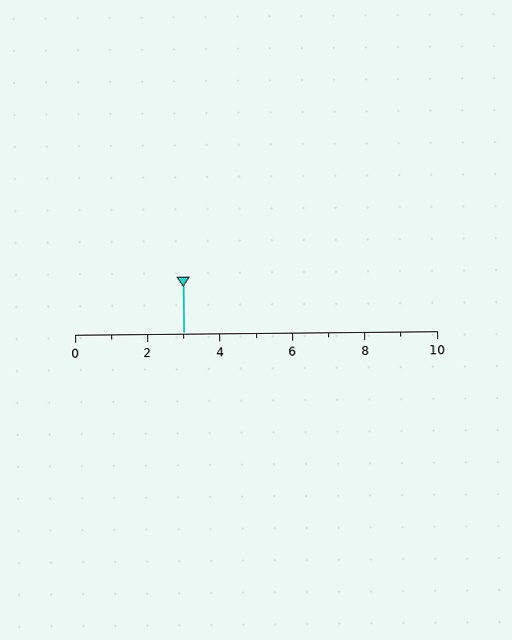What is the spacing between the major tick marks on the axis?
The major ticks are spaced 2 apart.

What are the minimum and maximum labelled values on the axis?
The axis runs from 0 to 10.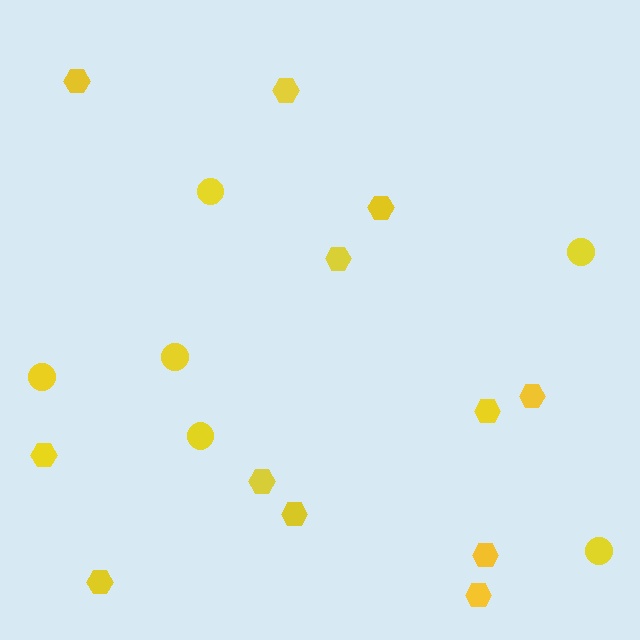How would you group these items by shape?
There are 2 groups: one group of circles (6) and one group of hexagons (12).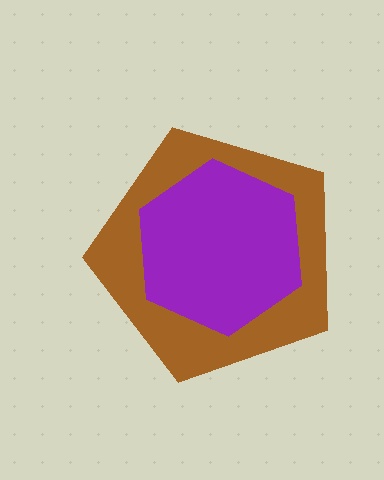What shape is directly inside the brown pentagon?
The purple hexagon.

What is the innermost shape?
The purple hexagon.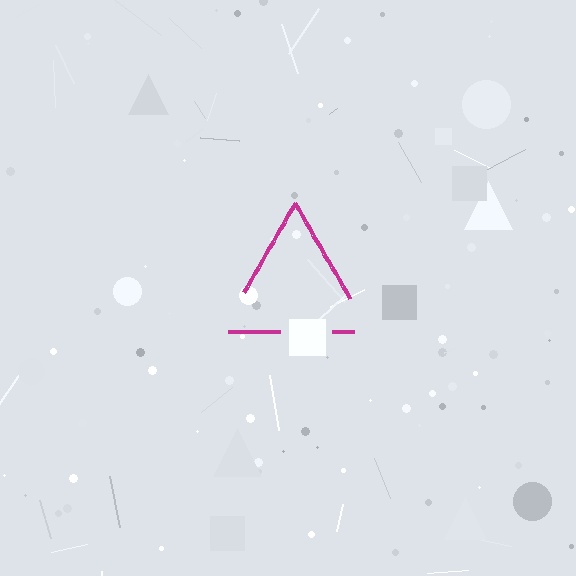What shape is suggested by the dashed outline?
The dashed outline suggests a triangle.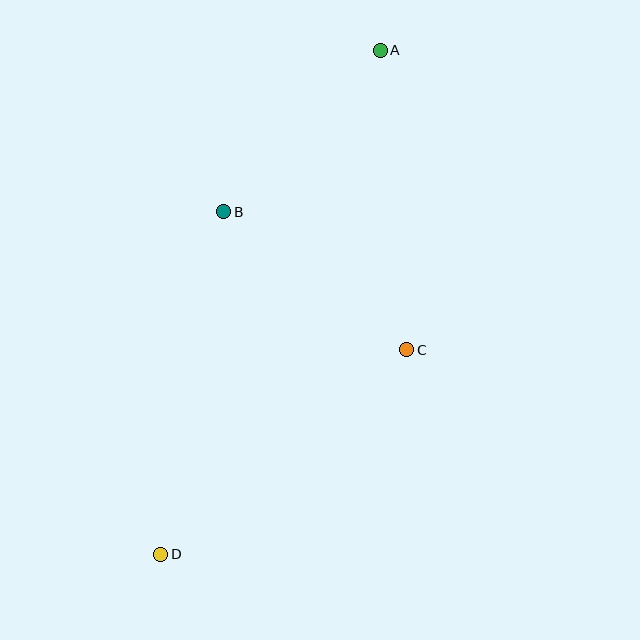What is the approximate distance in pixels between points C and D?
The distance between C and D is approximately 320 pixels.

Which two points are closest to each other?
Points A and B are closest to each other.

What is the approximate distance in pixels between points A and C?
The distance between A and C is approximately 301 pixels.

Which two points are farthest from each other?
Points A and D are farthest from each other.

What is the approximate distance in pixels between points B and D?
The distance between B and D is approximately 348 pixels.